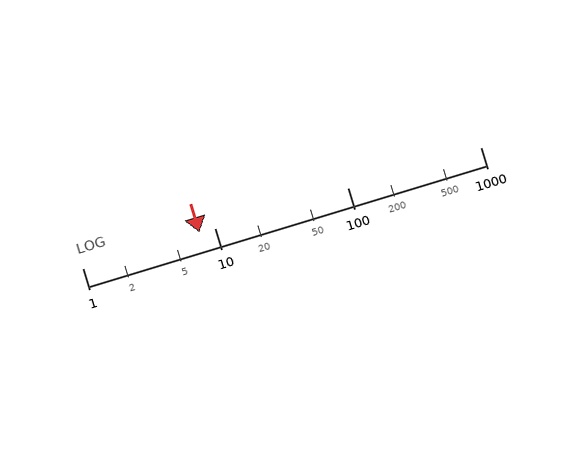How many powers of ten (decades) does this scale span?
The scale spans 3 decades, from 1 to 1000.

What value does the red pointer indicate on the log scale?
The pointer indicates approximately 7.7.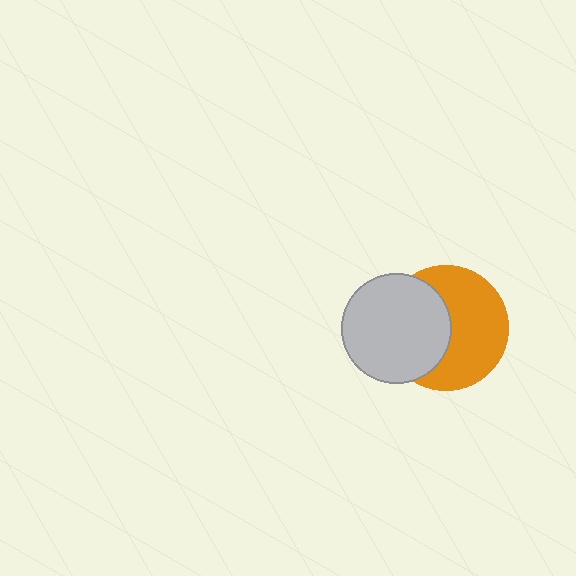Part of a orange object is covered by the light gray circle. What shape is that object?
It is a circle.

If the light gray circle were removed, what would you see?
You would see the complete orange circle.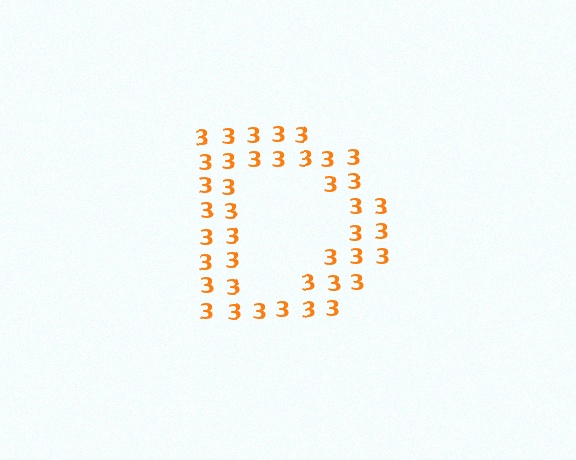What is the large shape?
The large shape is the letter D.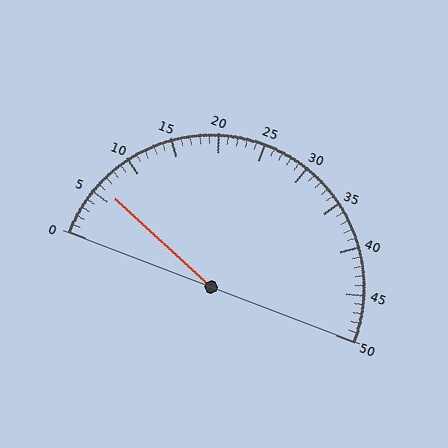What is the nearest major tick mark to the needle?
The nearest major tick mark is 5.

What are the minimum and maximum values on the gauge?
The gauge ranges from 0 to 50.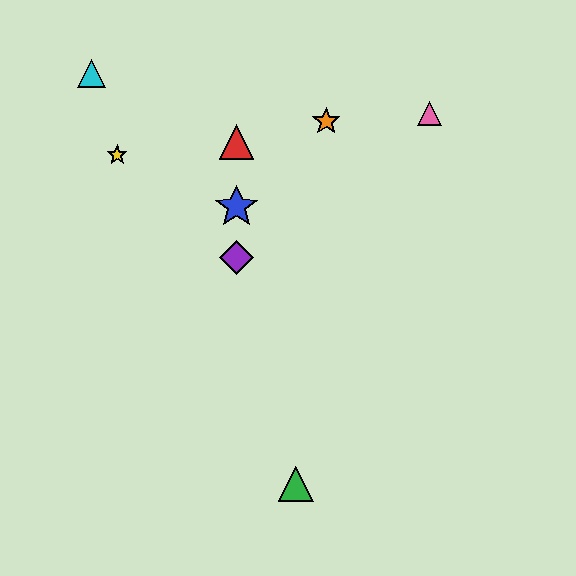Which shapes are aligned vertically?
The red triangle, the blue star, the purple diamond are aligned vertically.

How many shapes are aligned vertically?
3 shapes (the red triangle, the blue star, the purple diamond) are aligned vertically.